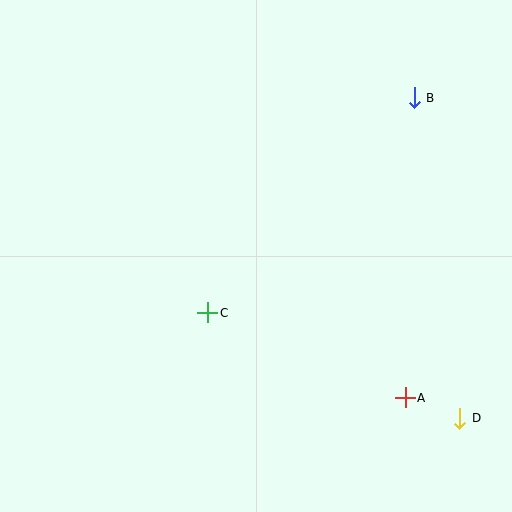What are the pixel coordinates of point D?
Point D is at (460, 418).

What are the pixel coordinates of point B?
Point B is at (414, 98).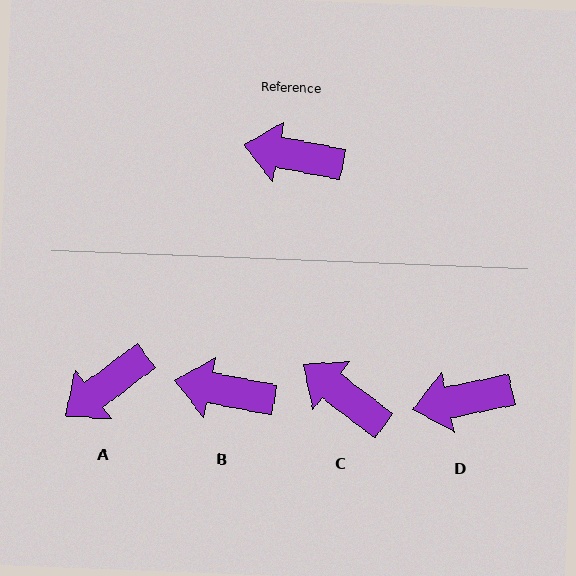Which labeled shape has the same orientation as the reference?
B.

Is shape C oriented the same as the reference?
No, it is off by about 26 degrees.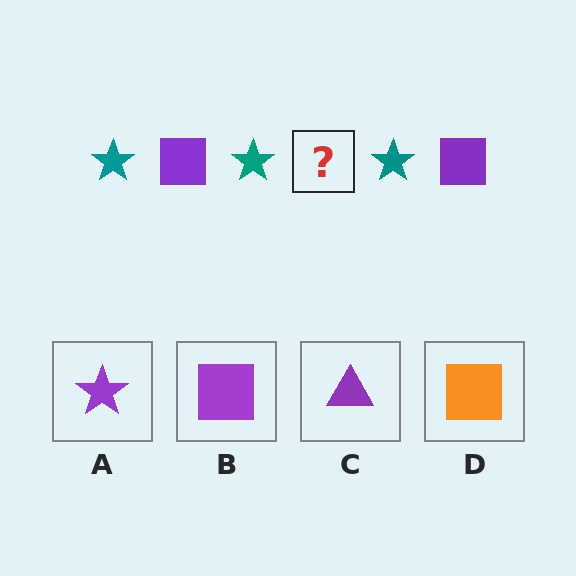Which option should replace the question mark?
Option B.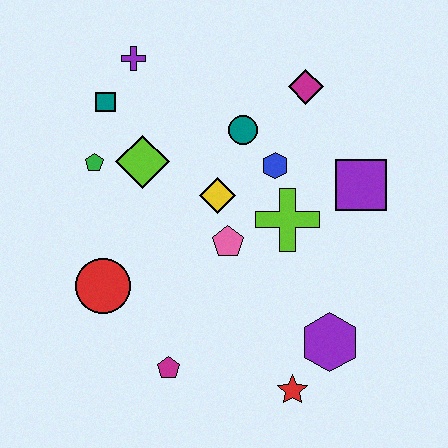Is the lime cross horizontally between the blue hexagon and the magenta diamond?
Yes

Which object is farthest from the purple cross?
The red star is farthest from the purple cross.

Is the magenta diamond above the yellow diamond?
Yes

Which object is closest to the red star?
The purple hexagon is closest to the red star.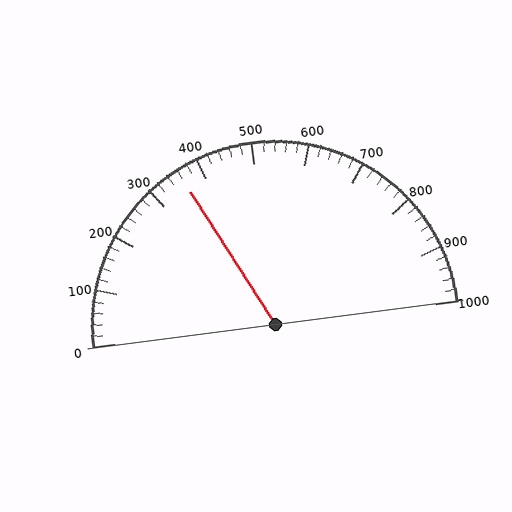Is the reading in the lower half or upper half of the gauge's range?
The reading is in the lower half of the range (0 to 1000).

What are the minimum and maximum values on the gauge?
The gauge ranges from 0 to 1000.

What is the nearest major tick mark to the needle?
The nearest major tick mark is 400.